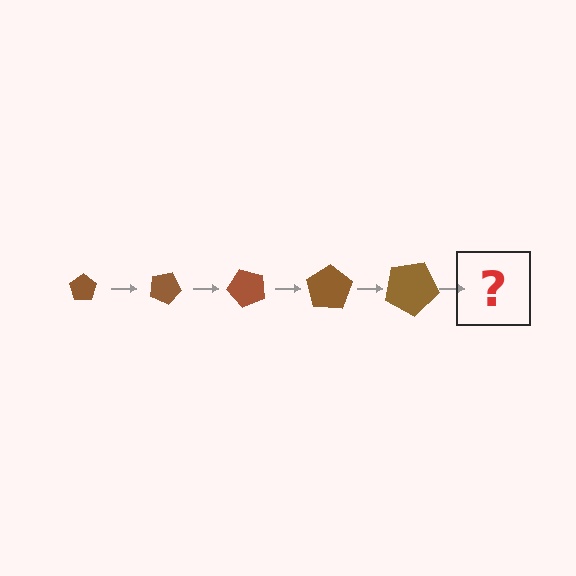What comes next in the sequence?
The next element should be a pentagon, larger than the previous one and rotated 125 degrees from the start.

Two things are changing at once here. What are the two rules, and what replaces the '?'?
The two rules are that the pentagon grows larger each step and it rotates 25 degrees each step. The '?' should be a pentagon, larger than the previous one and rotated 125 degrees from the start.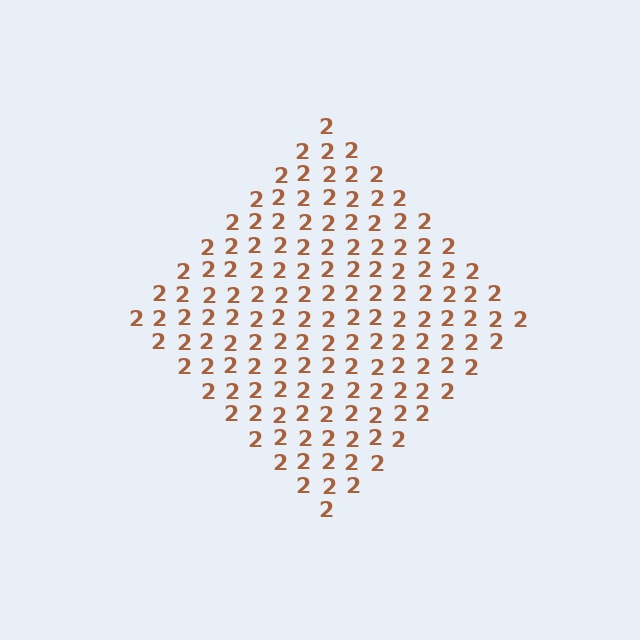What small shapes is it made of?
It is made of small digit 2's.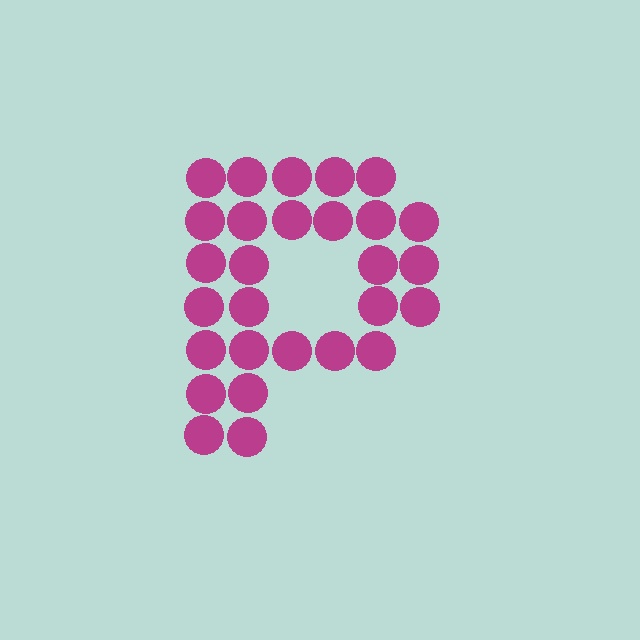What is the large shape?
The large shape is the letter P.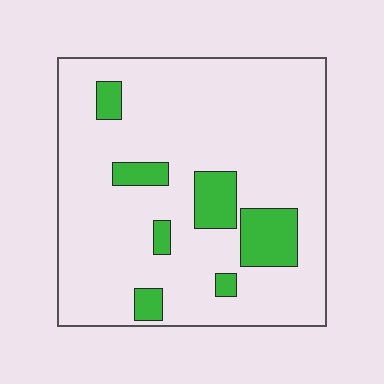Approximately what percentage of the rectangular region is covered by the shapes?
Approximately 15%.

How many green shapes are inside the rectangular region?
7.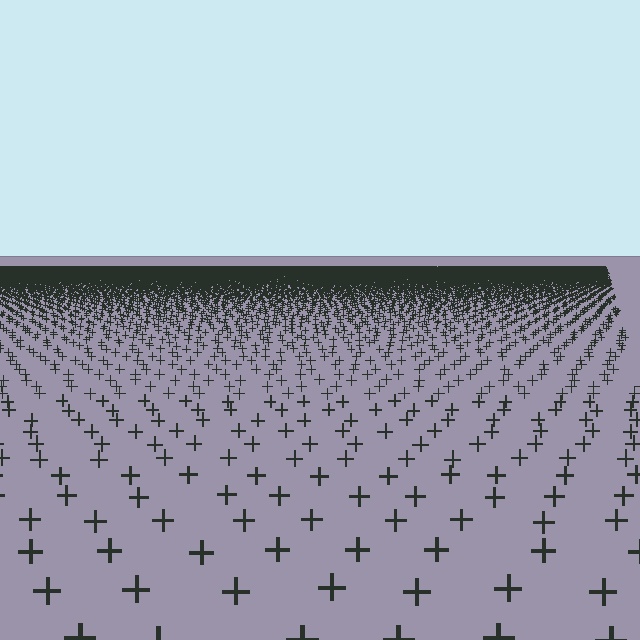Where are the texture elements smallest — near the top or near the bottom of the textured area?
Near the top.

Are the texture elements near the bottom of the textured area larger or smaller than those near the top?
Larger. Near the bottom, elements are closer to the viewer and appear at a bigger on-screen size.